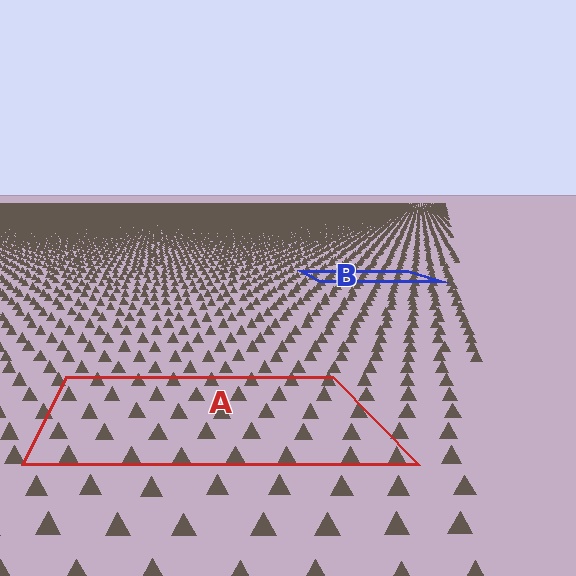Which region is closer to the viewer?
Region A is closer. The texture elements there are larger and more spread out.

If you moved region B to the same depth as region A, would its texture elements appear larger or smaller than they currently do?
They would appear larger. At a closer depth, the same texture elements are projected at a bigger on-screen size.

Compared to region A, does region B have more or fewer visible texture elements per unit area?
Region B has more texture elements per unit area — they are packed more densely because it is farther away.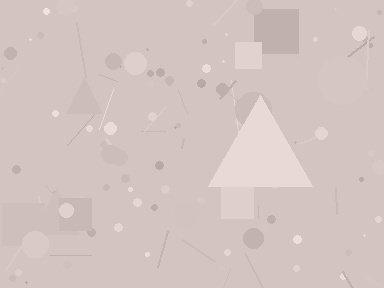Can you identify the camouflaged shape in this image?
The camouflaged shape is a triangle.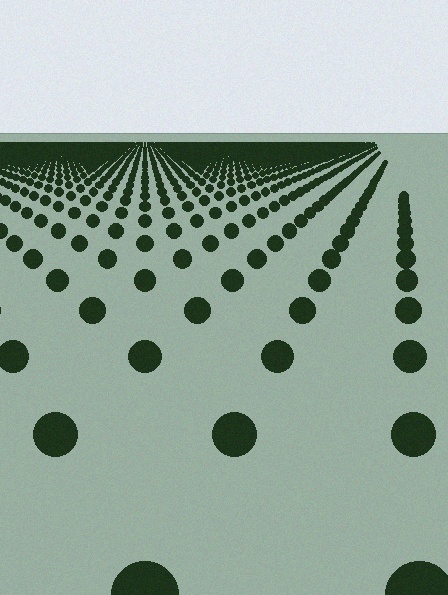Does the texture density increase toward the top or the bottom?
Density increases toward the top.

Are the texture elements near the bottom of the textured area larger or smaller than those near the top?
Larger. Near the bottom, elements are closer to the viewer and appear at a bigger on-screen size.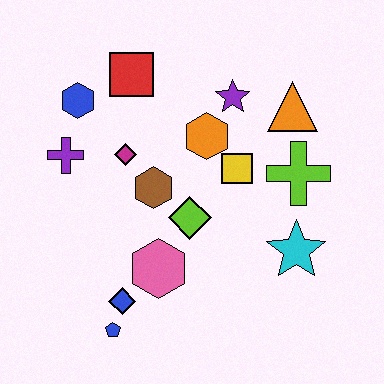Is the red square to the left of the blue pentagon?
No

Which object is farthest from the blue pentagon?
The orange triangle is farthest from the blue pentagon.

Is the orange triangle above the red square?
No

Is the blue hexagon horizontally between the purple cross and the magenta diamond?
Yes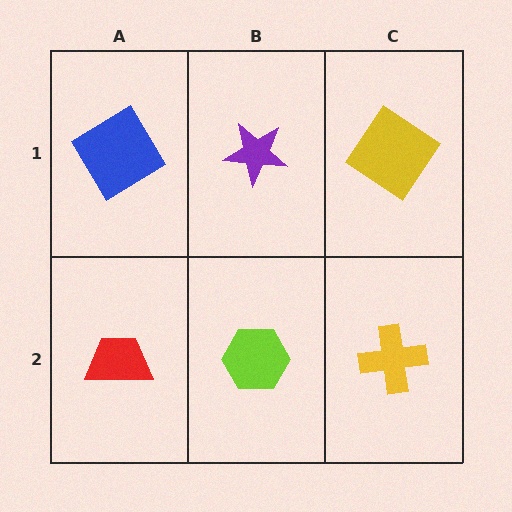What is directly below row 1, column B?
A lime hexagon.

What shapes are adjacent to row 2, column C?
A yellow diamond (row 1, column C), a lime hexagon (row 2, column B).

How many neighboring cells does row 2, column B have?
3.